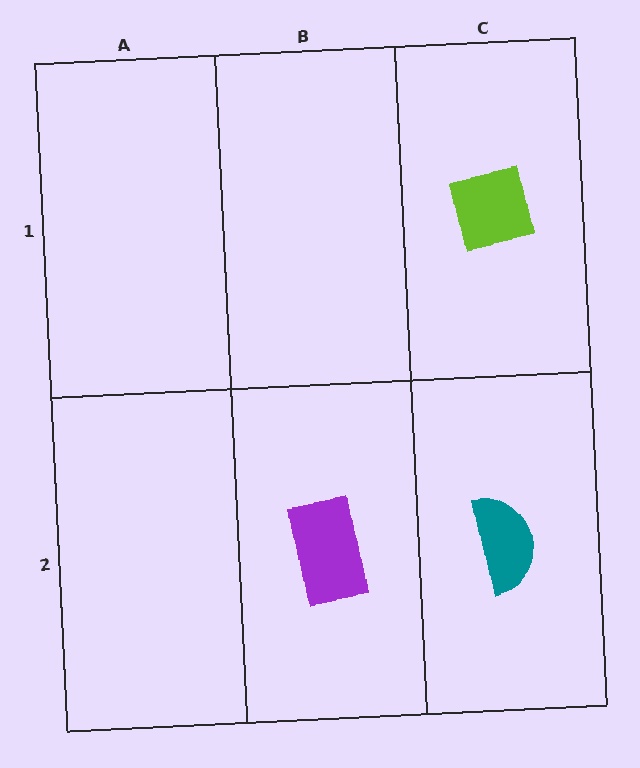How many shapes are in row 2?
2 shapes.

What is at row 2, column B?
A purple rectangle.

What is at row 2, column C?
A teal semicircle.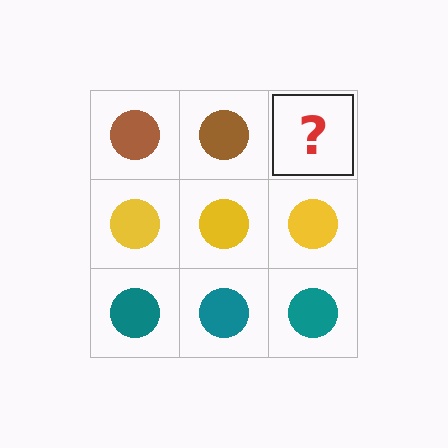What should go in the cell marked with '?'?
The missing cell should contain a brown circle.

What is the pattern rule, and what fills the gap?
The rule is that each row has a consistent color. The gap should be filled with a brown circle.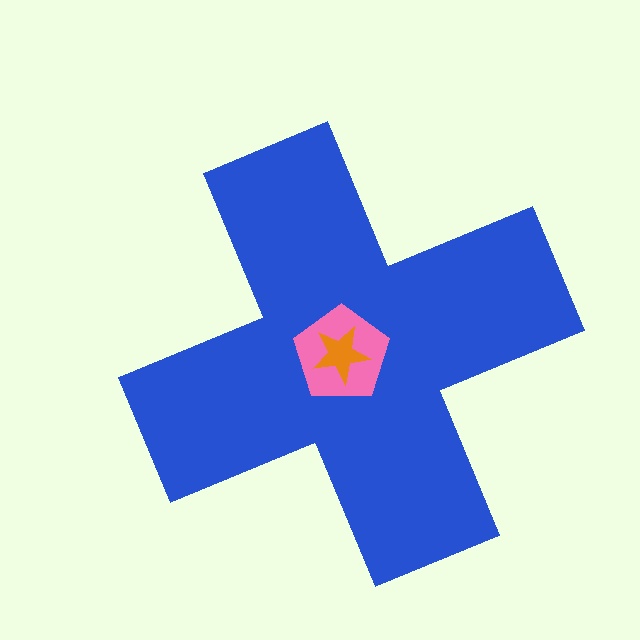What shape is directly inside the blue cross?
The pink pentagon.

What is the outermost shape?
The blue cross.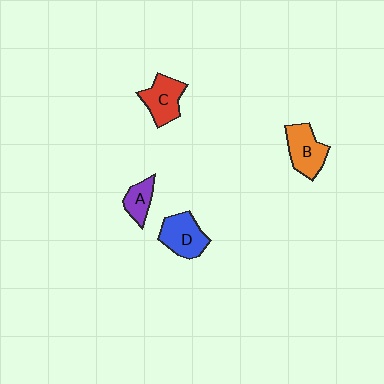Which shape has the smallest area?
Shape A (purple).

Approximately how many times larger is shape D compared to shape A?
Approximately 1.7 times.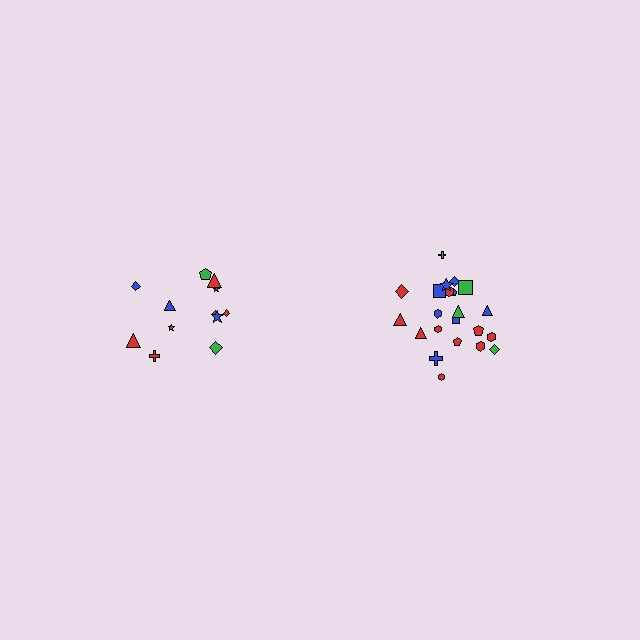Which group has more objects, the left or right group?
The right group.